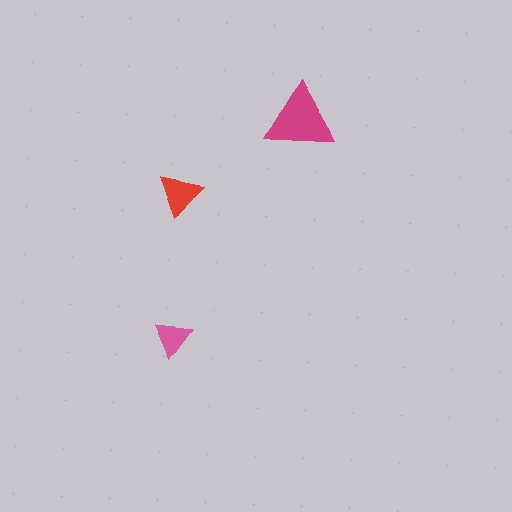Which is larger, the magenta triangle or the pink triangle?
The magenta one.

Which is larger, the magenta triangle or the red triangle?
The magenta one.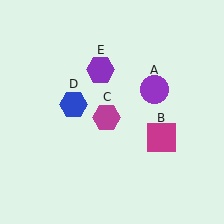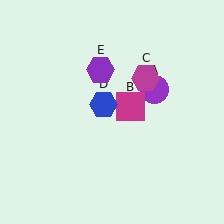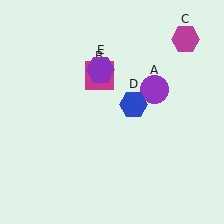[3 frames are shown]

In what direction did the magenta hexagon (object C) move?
The magenta hexagon (object C) moved up and to the right.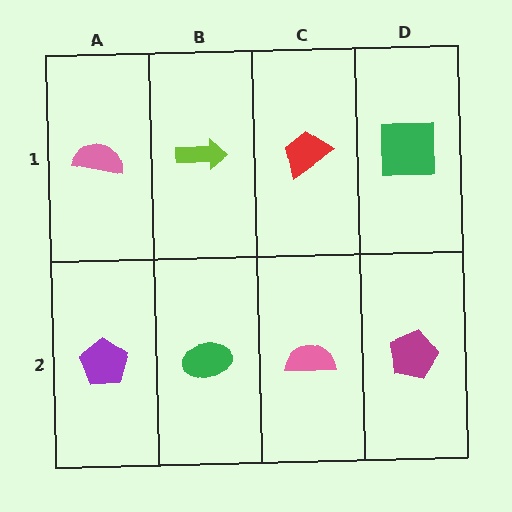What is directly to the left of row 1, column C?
A lime arrow.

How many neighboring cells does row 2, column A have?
2.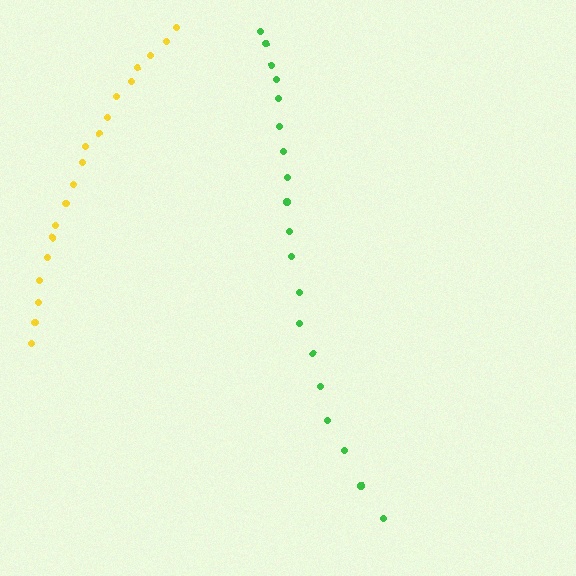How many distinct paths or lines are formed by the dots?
There are 2 distinct paths.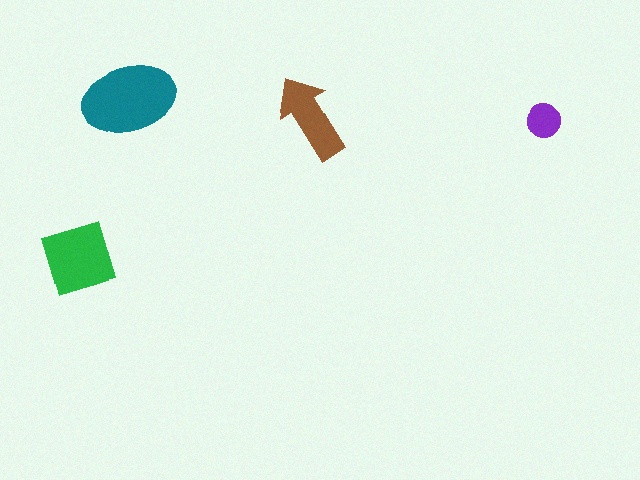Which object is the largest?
The teal ellipse.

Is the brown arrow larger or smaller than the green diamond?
Smaller.